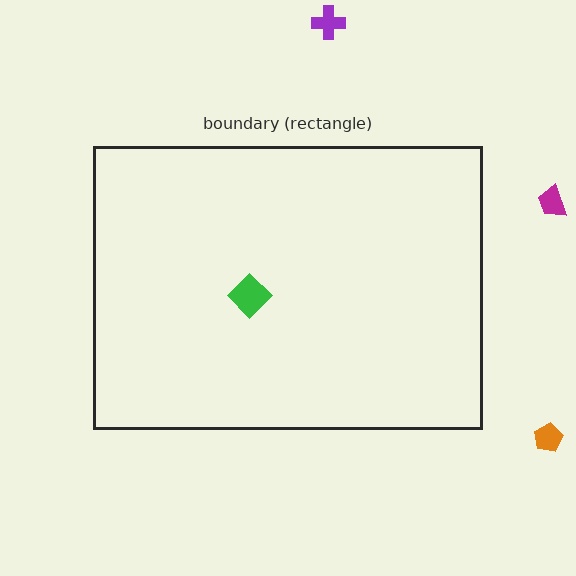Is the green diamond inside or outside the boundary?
Inside.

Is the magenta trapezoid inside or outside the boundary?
Outside.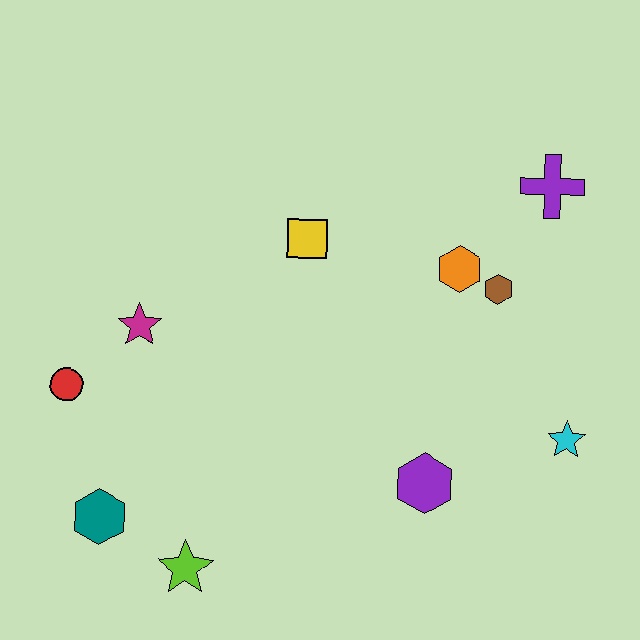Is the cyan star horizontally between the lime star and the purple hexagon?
No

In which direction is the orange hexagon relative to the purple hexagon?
The orange hexagon is above the purple hexagon.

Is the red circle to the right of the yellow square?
No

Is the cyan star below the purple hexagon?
No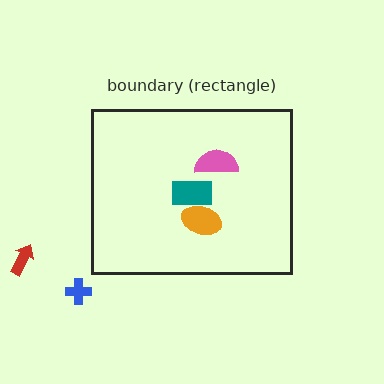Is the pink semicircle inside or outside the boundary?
Inside.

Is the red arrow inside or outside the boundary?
Outside.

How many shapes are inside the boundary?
3 inside, 2 outside.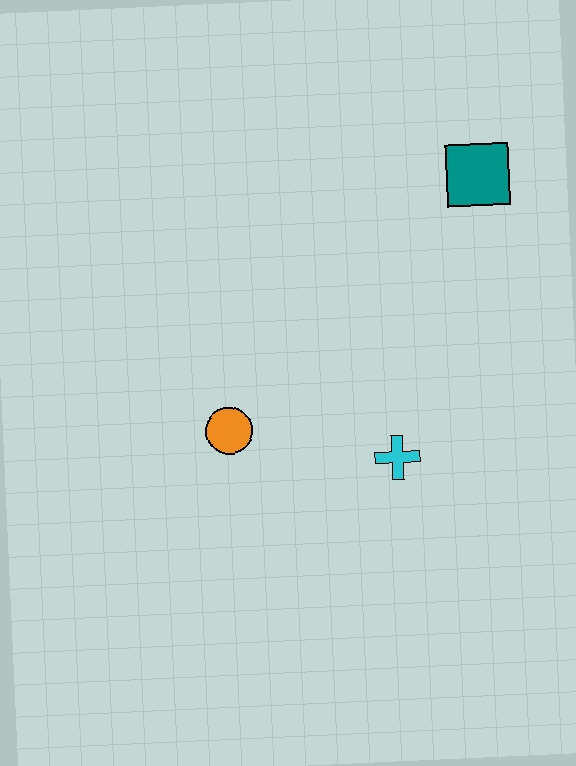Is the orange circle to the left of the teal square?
Yes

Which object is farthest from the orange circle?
The teal square is farthest from the orange circle.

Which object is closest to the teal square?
The cyan cross is closest to the teal square.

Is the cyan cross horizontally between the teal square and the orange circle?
Yes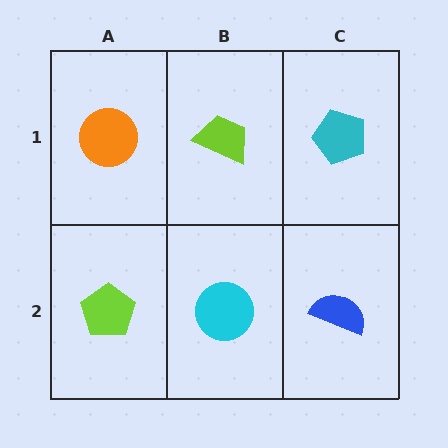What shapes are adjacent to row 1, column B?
A cyan circle (row 2, column B), an orange circle (row 1, column A), a cyan pentagon (row 1, column C).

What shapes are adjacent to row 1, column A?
A lime pentagon (row 2, column A), a lime trapezoid (row 1, column B).